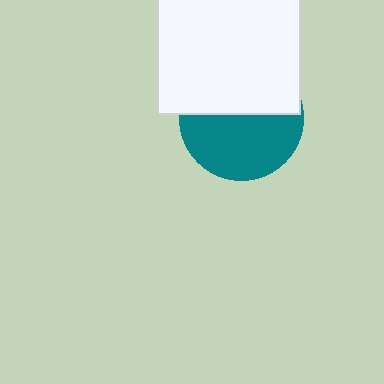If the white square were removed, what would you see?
You would see the complete teal circle.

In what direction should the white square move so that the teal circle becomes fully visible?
The white square should move up. That is the shortest direction to clear the overlap and leave the teal circle fully visible.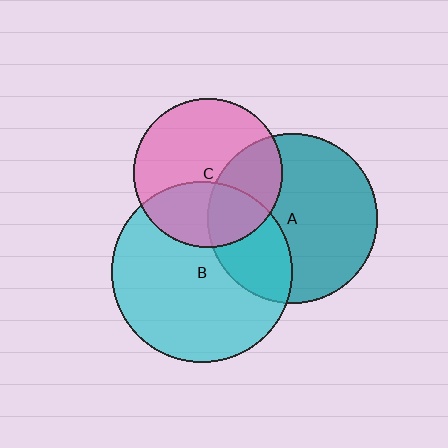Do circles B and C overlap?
Yes.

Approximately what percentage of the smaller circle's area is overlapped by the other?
Approximately 35%.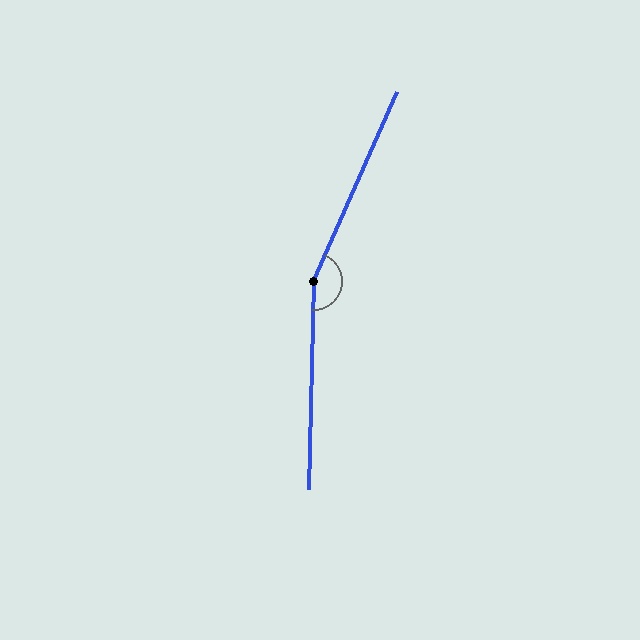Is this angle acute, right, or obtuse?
It is obtuse.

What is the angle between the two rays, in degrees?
Approximately 158 degrees.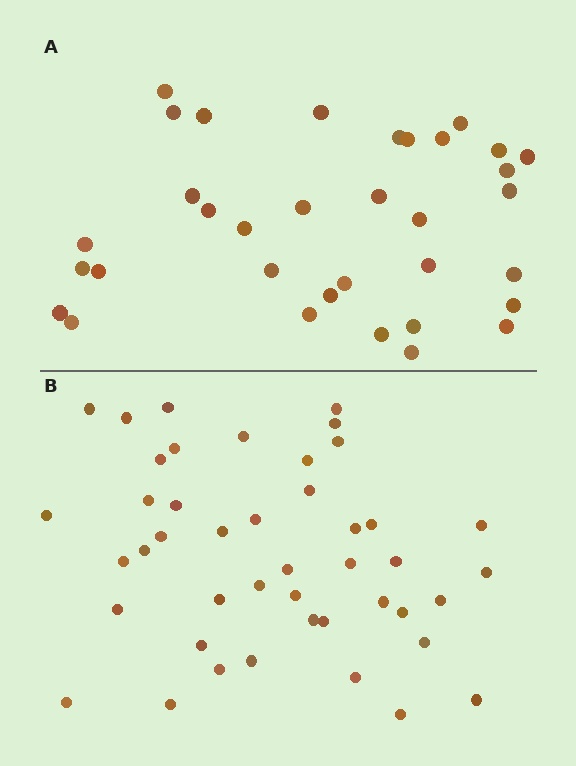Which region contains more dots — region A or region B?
Region B (the bottom region) has more dots.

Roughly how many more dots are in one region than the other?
Region B has roughly 10 or so more dots than region A.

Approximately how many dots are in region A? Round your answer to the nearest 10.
About 30 dots. (The exact count is 34, which rounds to 30.)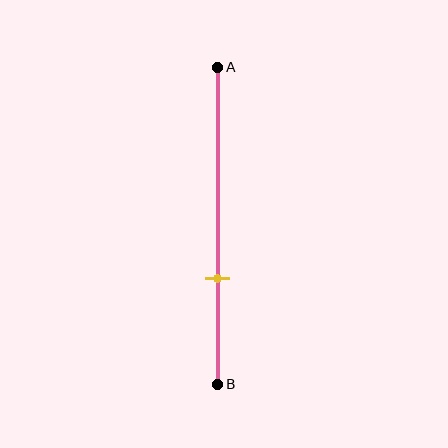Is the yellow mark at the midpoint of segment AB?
No, the mark is at about 65% from A, not at the 50% midpoint.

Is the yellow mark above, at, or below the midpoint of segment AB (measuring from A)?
The yellow mark is below the midpoint of segment AB.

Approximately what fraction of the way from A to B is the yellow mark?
The yellow mark is approximately 65% of the way from A to B.